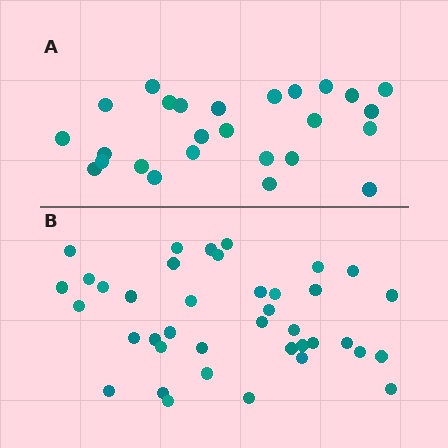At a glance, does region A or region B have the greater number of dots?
Region B (the bottom region) has more dots.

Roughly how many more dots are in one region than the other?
Region B has approximately 15 more dots than region A.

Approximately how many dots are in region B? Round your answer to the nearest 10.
About 40 dots. (The exact count is 39, which rounds to 40.)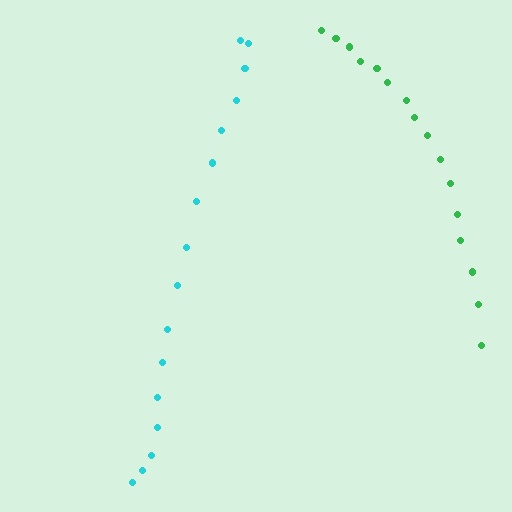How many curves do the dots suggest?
There are 2 distinct paths.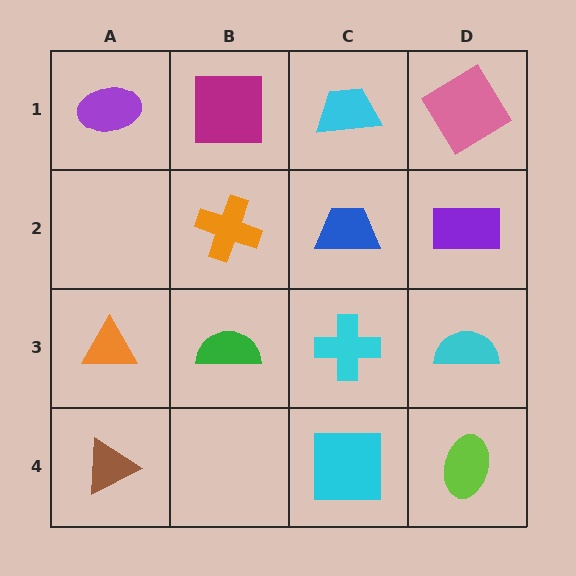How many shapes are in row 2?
3 shapes.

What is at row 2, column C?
A blue trapezoid.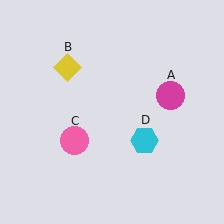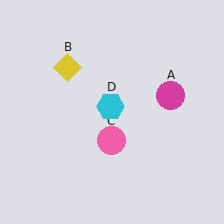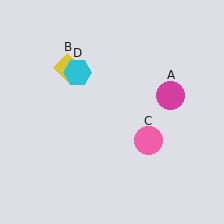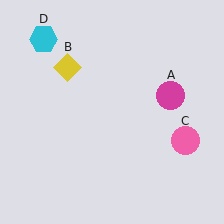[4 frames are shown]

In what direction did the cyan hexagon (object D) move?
The cyan hexagon (object D) moved up and to the left.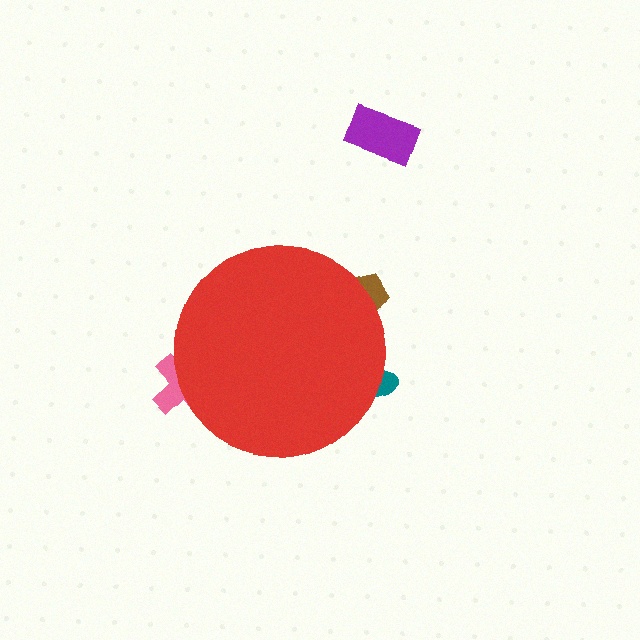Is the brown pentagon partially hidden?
Yes, the brown pentagon is partially hidden behind the red circle.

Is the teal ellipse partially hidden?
Yes, the teal ellipse is partially hidden behind the red circle.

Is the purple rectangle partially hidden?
No, the purple rectangle is fully visible.